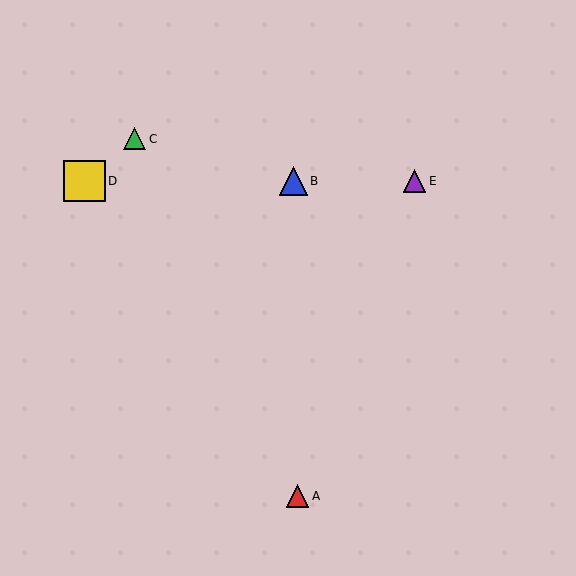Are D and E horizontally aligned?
Yes, both are at y≈181.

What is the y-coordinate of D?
Object D is at y≈181.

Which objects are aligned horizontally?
Objects B, D, E are aligned horizontally.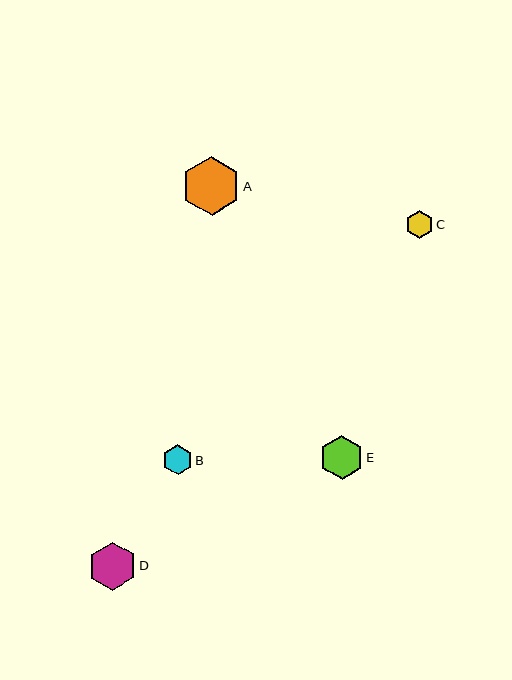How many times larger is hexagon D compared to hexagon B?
Hexagon D is approximately 1.6 times the size of hexagon B.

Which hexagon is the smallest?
Hexagon C is the smallest with a size of approximately 28 pixels.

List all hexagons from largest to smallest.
From largest to smallest: A, D, E, B, C.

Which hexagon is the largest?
Hexagon A is the largest with a size of approximately 59 pixels.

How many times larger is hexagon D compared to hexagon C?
Hexagon D is approximately 1.7 times the size of hexagon C.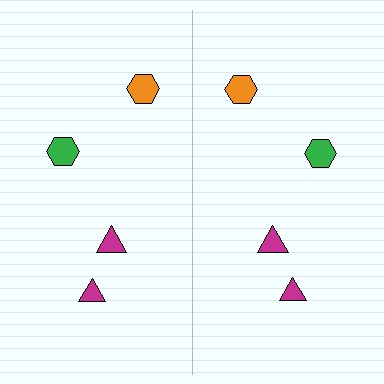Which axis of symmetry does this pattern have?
The pattern has a vertical axis of symmetry running through the center of the image.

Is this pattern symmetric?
Yes, this pattern has bilateral (reflection) symmetry.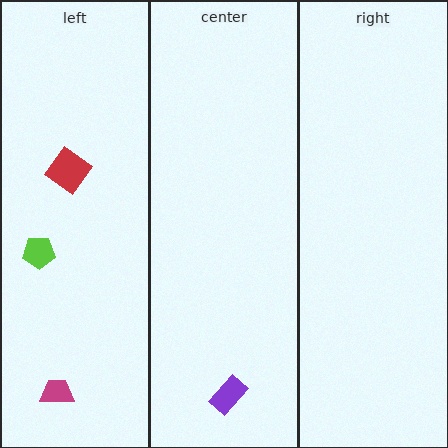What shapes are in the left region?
The red diamond, the magenta trapezoid, the lime pentagon.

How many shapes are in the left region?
3.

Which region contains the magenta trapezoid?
The left region.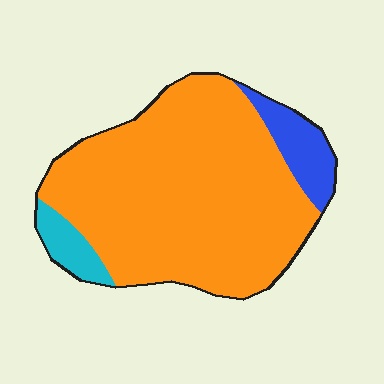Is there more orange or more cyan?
Orange.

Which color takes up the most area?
Orange, at roughly 85%.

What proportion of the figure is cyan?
Cyan covers around 5% of the figure.